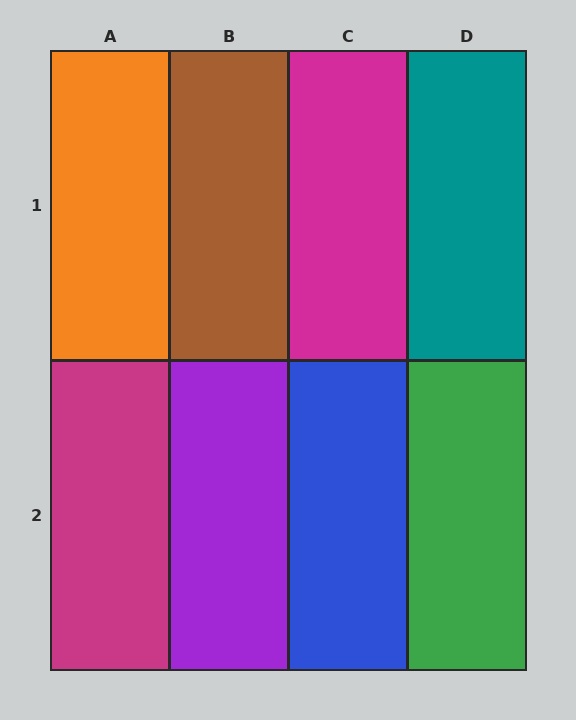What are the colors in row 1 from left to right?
Orange, brown, magenta, teal.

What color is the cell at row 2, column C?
Blue.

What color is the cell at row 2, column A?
Magenta.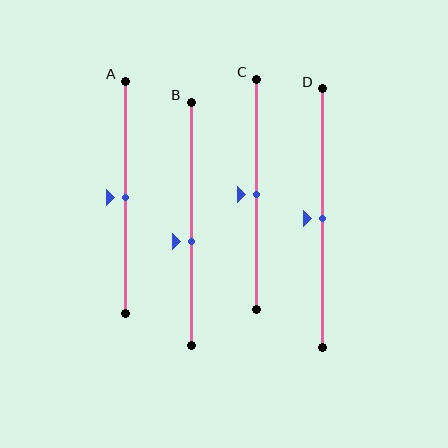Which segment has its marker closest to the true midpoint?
Segment A has its marker closest to the true midpoint.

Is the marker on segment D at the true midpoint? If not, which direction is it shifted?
Yes, the marker on segment D is at the true midpoint.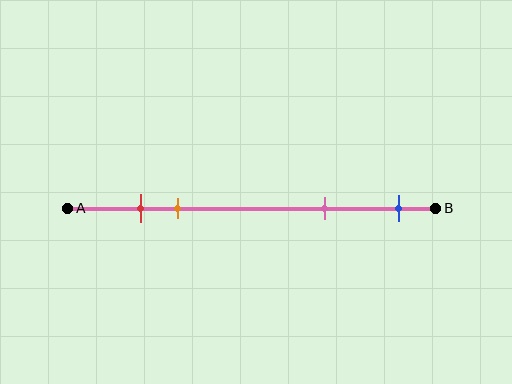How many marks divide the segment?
There are 4 marks dividing the segment.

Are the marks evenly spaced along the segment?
No, the marks are not evenly spaced.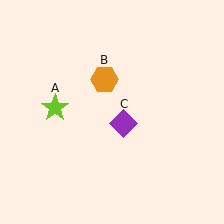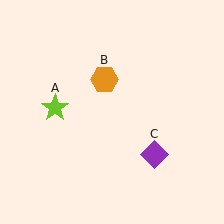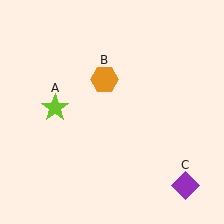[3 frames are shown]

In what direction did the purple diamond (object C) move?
The purple diamond (object C) moved down and to the right.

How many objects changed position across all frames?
1 object changed position: purple diamond (object C).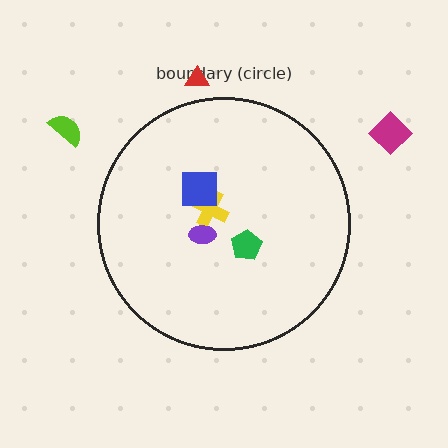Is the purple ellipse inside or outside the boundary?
Inside.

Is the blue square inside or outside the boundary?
Inside.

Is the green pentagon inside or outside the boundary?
Inside.